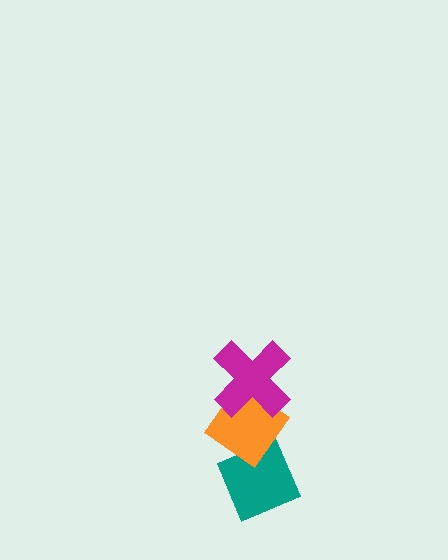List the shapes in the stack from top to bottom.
From top to bottom: the magenta cross, the orange diamond, the teal diamond.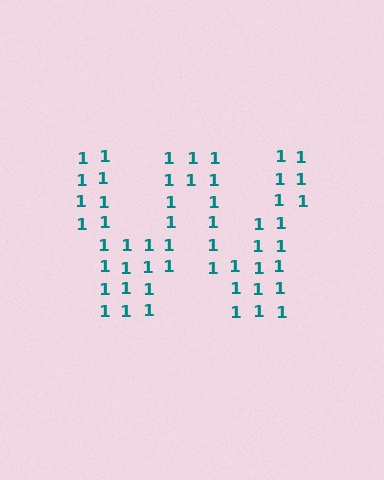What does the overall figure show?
The overall figure shows the letter W.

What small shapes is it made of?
It is made of small digit 1's.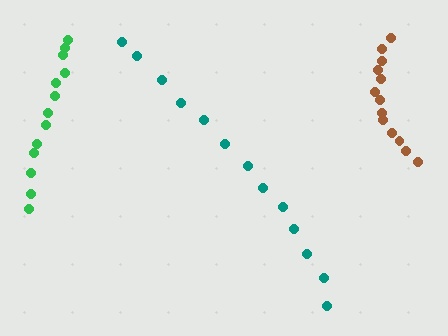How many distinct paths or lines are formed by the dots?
There are 3 distinct paths.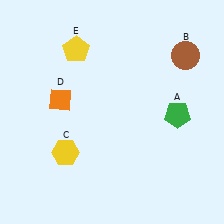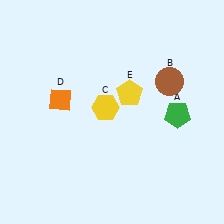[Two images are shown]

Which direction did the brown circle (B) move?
The brown circle (B) moved down.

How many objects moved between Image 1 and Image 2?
3 objects moved between the two images.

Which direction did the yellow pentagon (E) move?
The yellow pentagon (E) moved right.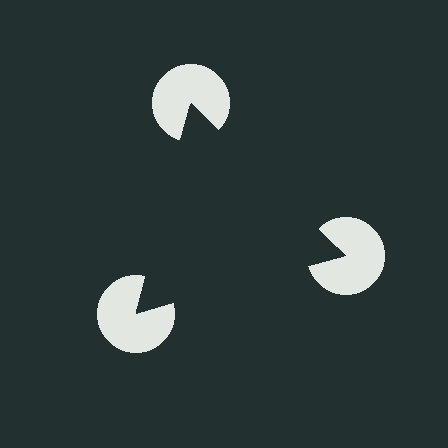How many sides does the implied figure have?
3 sides.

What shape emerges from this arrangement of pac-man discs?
An illusory triangle — its edges are inferred from the aligned wedge cuts in the pac-man discs, not physically drawn.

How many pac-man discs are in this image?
There are 3 — one at each vertex of the illusory triangle.